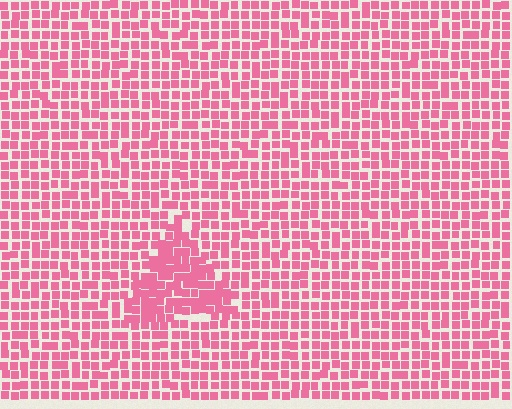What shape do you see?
I see a triangle.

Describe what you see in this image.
The image contains small pink elements arranged at two different densities. A triangle-shaped region is visible where the elements are more densely packed than the surrounding area.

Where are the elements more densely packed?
The elements are more densely packed inside the triangle boundary.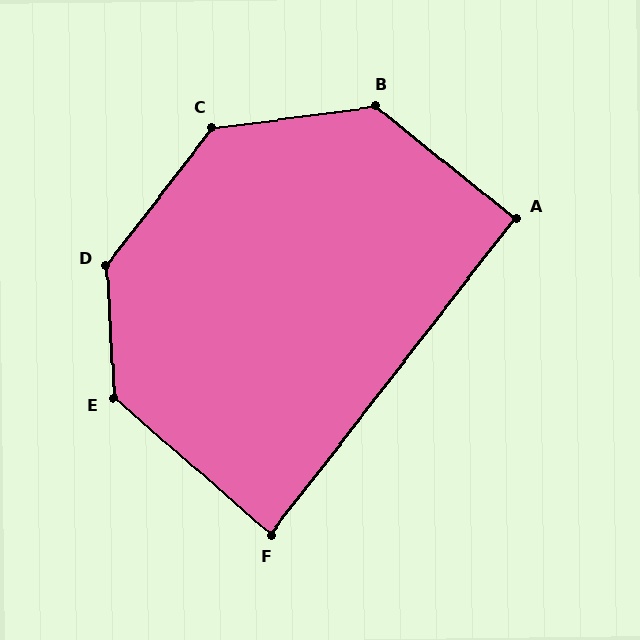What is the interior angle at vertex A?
Approximately 91 degrees (approximately right).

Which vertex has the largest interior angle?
D, at approximately 140 degrees.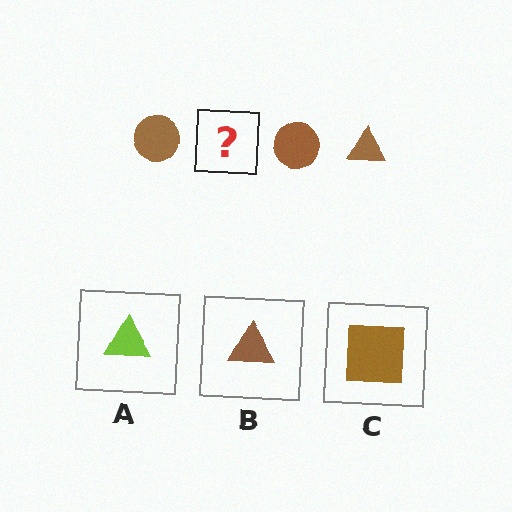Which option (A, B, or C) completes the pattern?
B.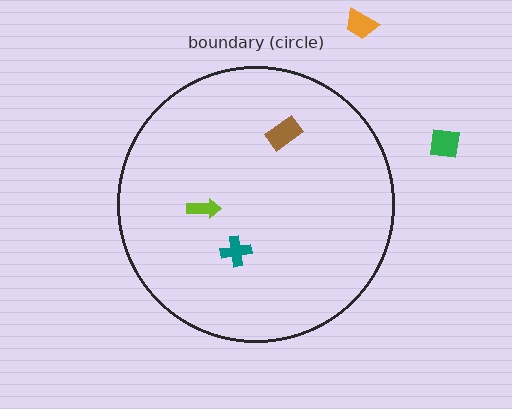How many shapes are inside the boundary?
3 inside, 2 outside.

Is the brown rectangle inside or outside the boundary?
Inside.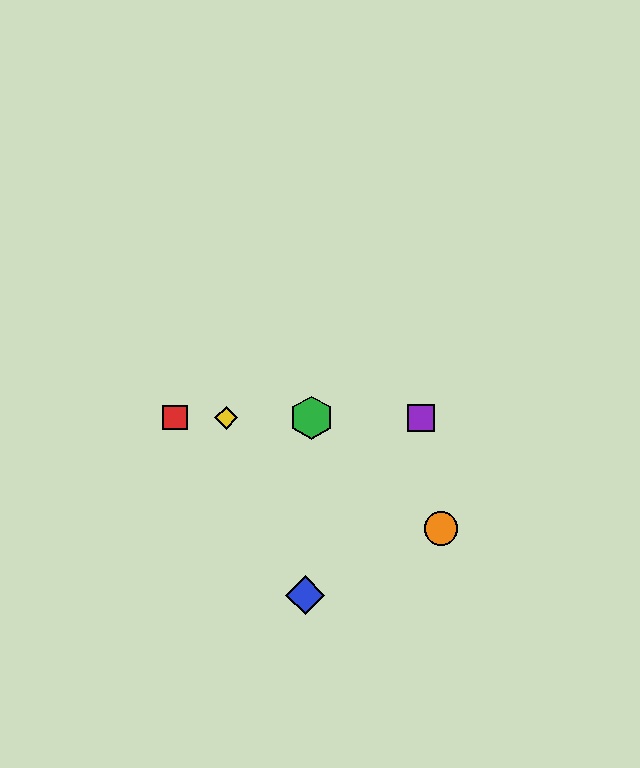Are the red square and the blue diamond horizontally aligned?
No, the red square is at y≈418 and the blue diamond is at y≈595.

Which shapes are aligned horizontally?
The red square, the green hexagon, the yellow diamond, the purple square are aligned horizontally.